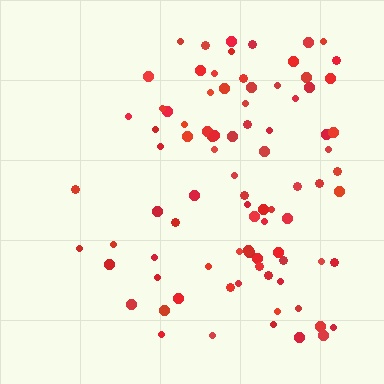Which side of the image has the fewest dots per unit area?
The left.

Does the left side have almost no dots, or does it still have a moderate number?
Still a moderate number, just noticeably fewer than the right.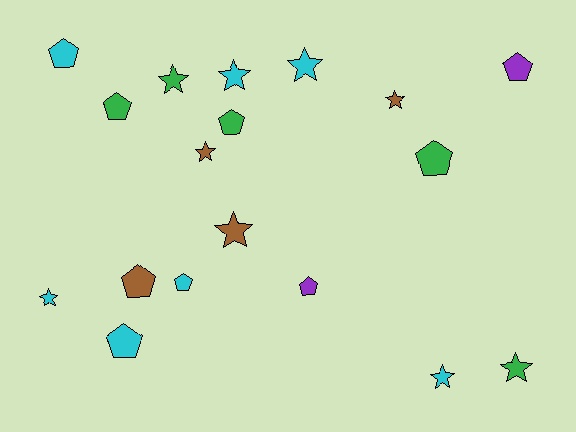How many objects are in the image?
There are 18 objects.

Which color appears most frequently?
Cyan, with 7 objects.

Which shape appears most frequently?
Pentagon, with 9 objects.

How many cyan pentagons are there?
There are 3 cyan pentagons.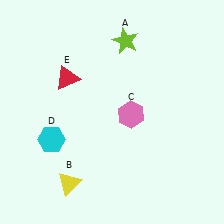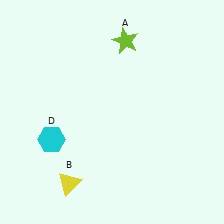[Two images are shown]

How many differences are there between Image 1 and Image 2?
There are 2 differences between the two images.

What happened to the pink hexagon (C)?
The pink hexagon (C) was removed in Image 2. It was in the bottom-right area of Image 1.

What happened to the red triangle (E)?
The red triangle (E) was removed in Image 2. It was in the top-left area of Image 1.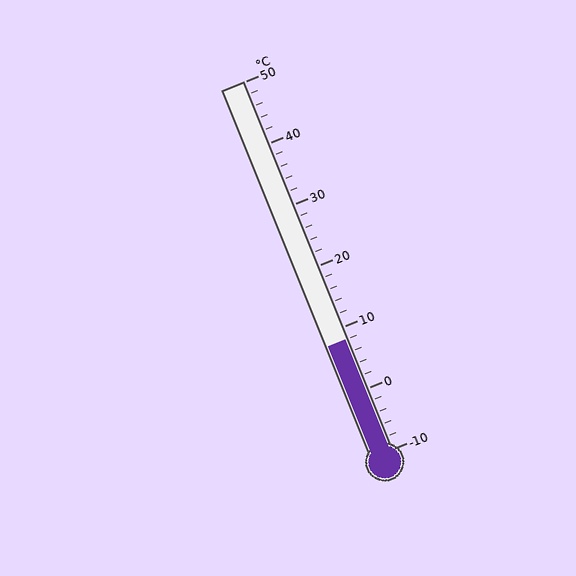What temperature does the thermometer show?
The thermometer shows approximately 8°C.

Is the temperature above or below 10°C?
The temperature is below 10°C.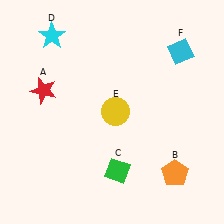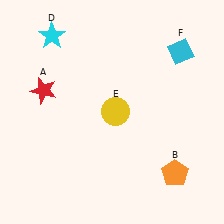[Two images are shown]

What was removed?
The green diamond (C) was removed in Image 2.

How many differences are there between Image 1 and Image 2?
There is 1 difference between the two images.